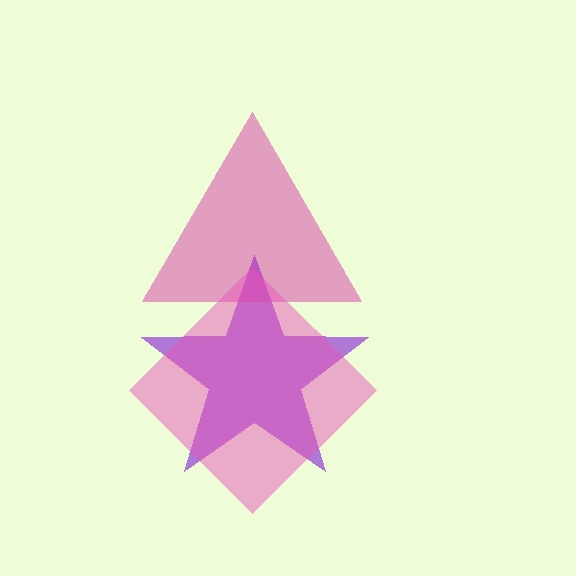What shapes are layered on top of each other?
The layered shapes are: a purple star, a magenta triangle, a pink diamond.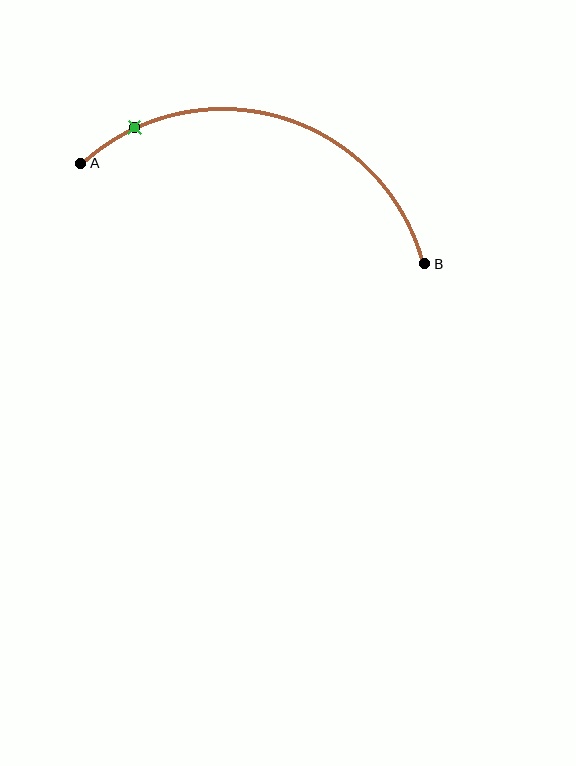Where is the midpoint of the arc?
The arc midpoint is the point on the curve farthest from the straight line joining A and B. It sits above that line.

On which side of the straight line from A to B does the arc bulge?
The arc bulges above the straight line connecting A and B.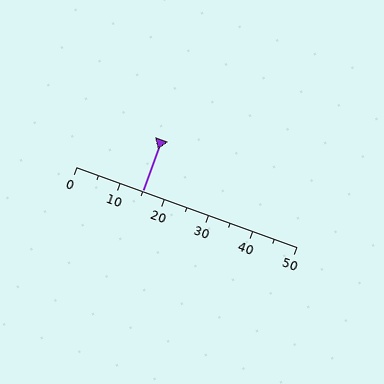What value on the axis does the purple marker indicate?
The marker indicates approximately 15.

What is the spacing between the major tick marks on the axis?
The major ticks are spaced 10 apart.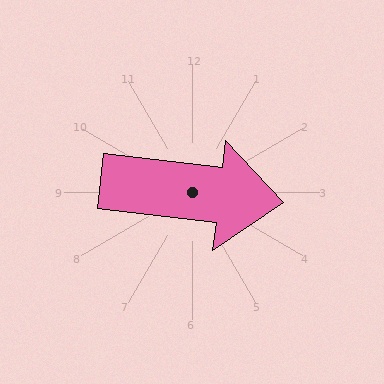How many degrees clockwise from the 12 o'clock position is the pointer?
Approximately 97 degrees.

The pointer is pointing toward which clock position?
Roughly 3 o'clock.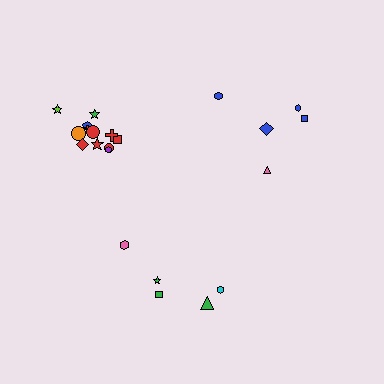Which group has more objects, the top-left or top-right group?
The top-left group.